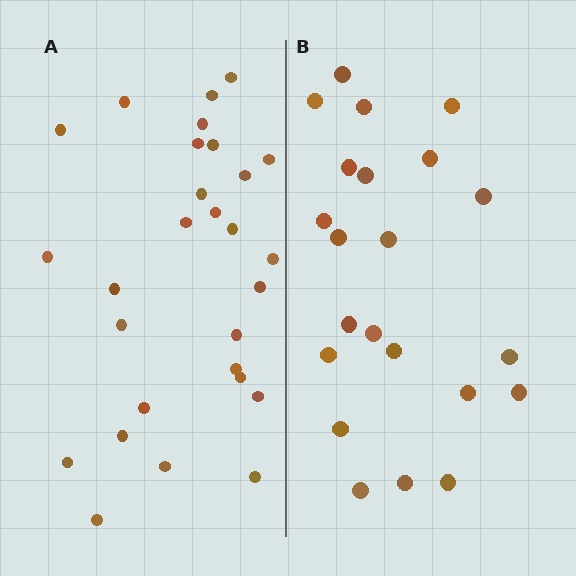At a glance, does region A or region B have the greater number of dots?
Region A (the left region) has more dots.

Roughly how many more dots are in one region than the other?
Region A has about 6 more dots than region B.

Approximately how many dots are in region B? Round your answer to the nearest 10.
About 20 dots. (The exact count is 22, which rounds to 20.)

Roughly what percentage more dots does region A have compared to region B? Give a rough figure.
About 25% more.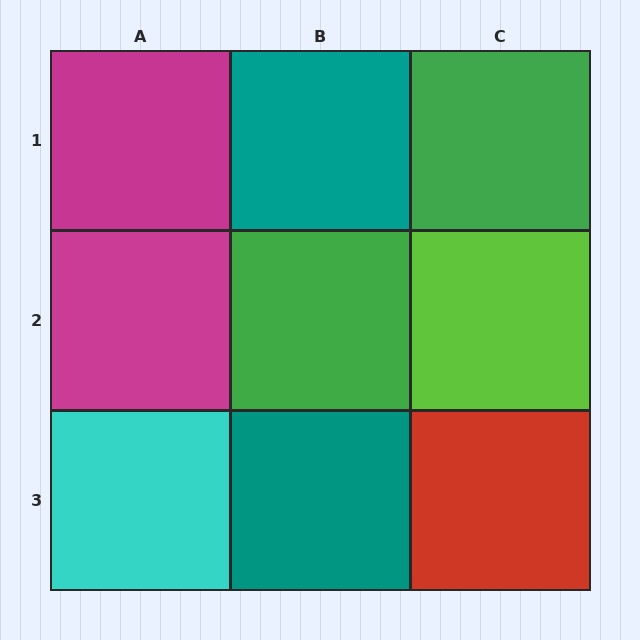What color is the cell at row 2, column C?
Lime.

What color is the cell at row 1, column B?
Teal.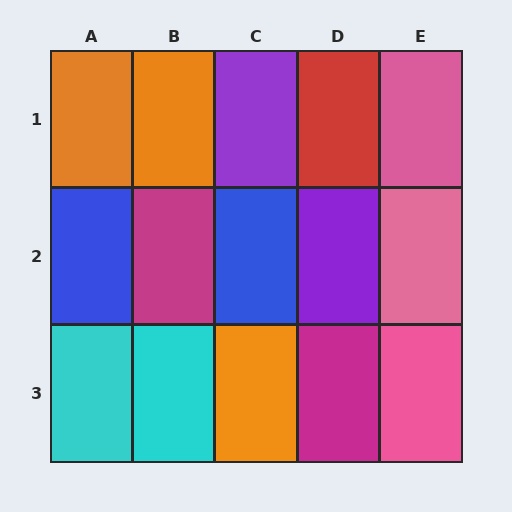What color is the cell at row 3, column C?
Orange.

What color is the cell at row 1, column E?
Pink.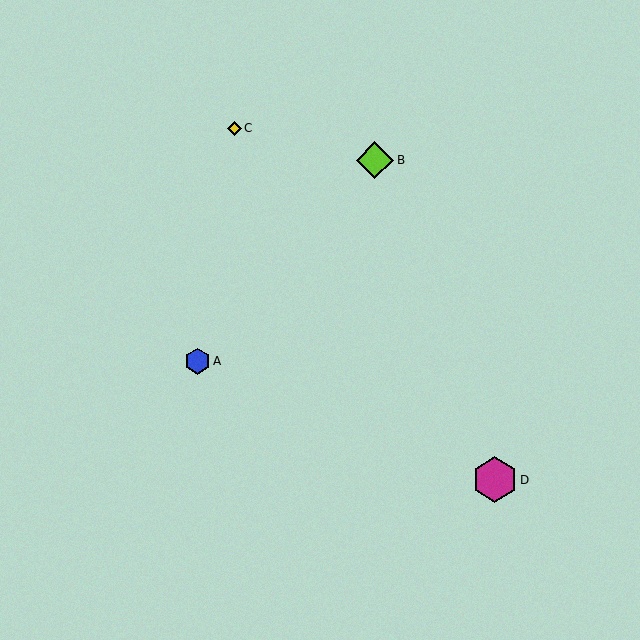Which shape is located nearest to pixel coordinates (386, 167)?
The lime diamond (labeled B) at (375, 160) is nearest to that location.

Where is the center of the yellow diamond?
The center of the yellow diamond is at (234, 128).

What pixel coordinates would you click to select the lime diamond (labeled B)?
Click at (375, 160) to select the lime diamond B.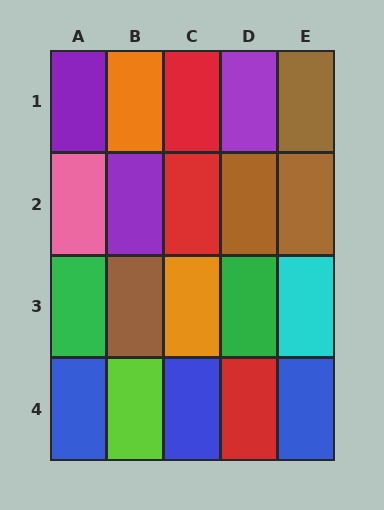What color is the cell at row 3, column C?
Orange.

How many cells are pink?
1 cell is pink.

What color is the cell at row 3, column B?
Brown.